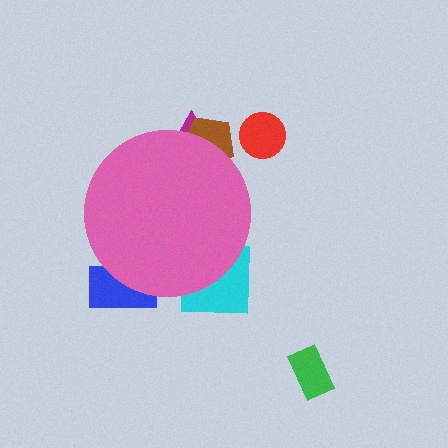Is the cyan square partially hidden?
Yes, the cyan square is partially hidden behind the pink circle.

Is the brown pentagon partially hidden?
Yes, the brown pentagon is partially hidden behind the pink circle.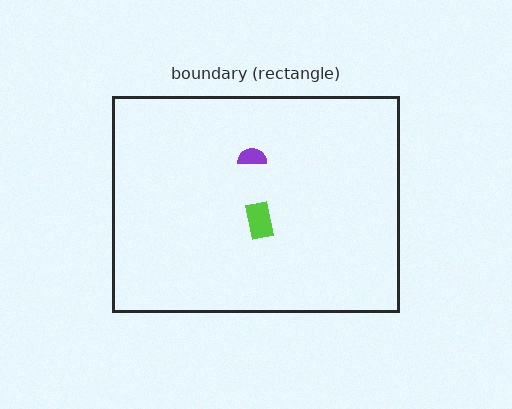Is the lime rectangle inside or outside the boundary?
Inside.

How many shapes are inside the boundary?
2 inside, 0 outside.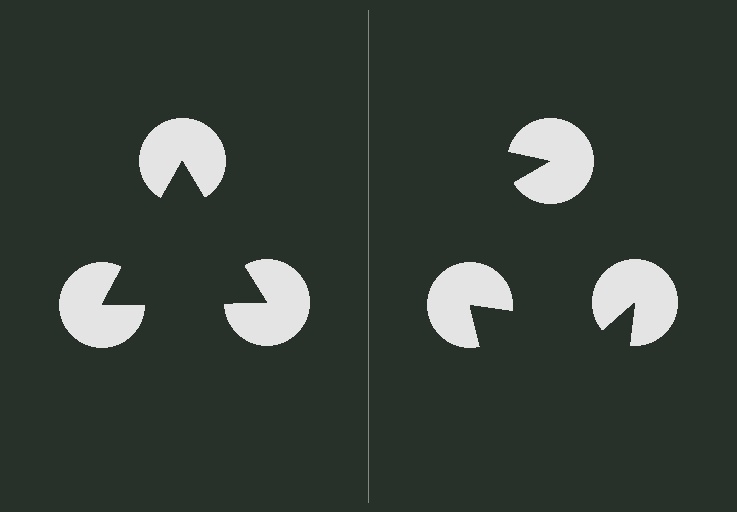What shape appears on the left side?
An illusory triangle.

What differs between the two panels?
The pac-man discs are positioned identically on both sides; only the wedge orientations differ. On the left they align to a triangle; on the right they are misaligned.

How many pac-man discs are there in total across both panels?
6 — 3 on each side.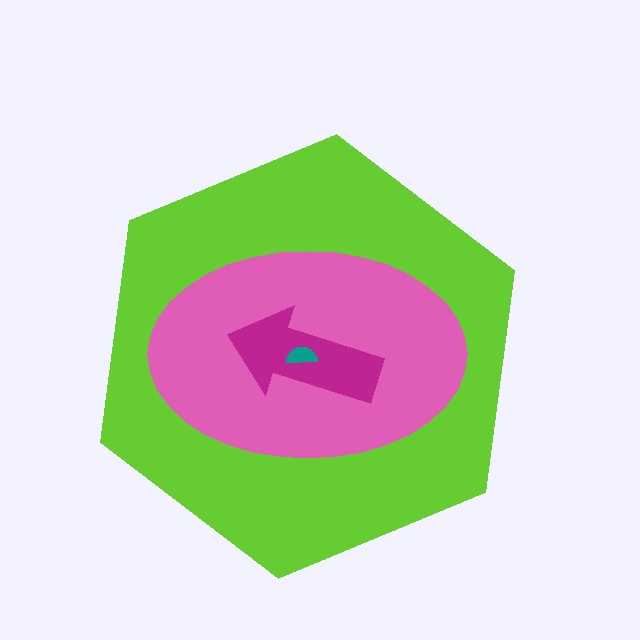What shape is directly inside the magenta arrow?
The teal semicircle.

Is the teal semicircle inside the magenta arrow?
Yes.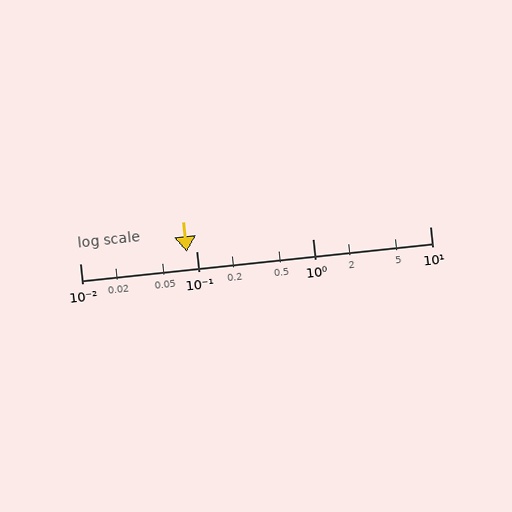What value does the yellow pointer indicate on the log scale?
The pointer indicates approximately 0.082.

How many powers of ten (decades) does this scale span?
The scale spans 3 decades, from 0.01 to 10.